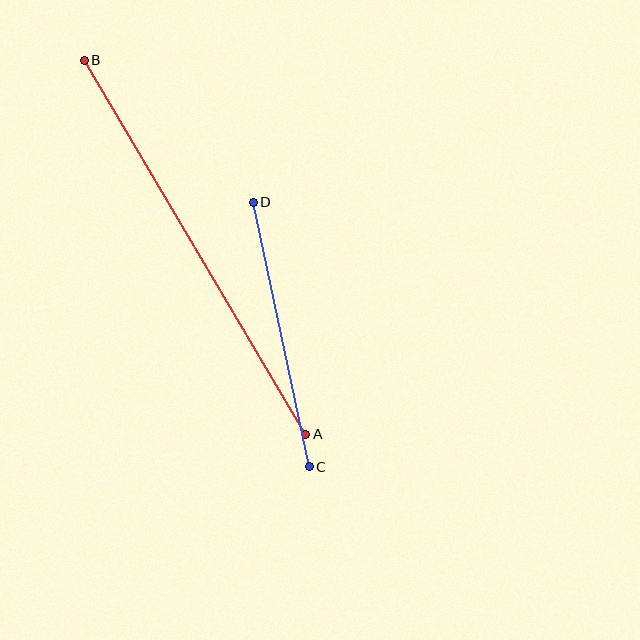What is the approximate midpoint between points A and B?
The midpoint is at approximately (195, 247) pixels.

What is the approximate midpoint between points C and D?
The midpoint is at approximately (281, 335) pixels.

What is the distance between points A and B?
The distance is approximately 435 pixels.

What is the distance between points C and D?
The distance is approximately 271 pixels.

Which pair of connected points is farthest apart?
Points A and B are farthest apart.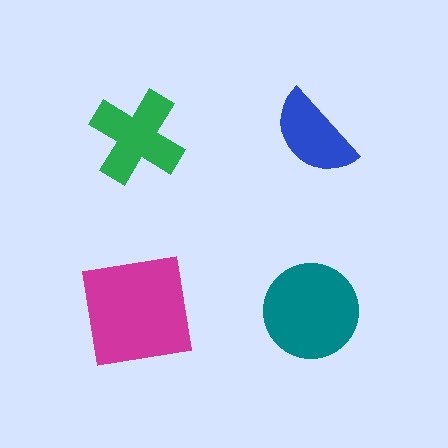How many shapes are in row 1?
2 shapes.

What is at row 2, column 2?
A teal circle.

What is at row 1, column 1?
A green cross.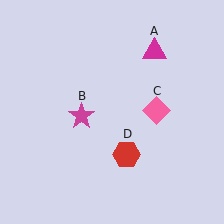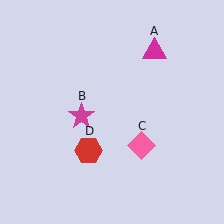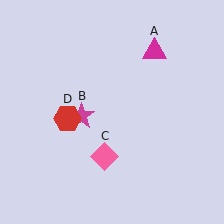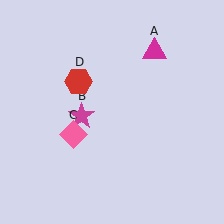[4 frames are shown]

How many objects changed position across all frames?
2 objects changed position: pink diamond (object C), red hexagon (object D).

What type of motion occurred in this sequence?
The pink diamond (object C), red hexagon (object D) rotated clockwise around the center of the scene.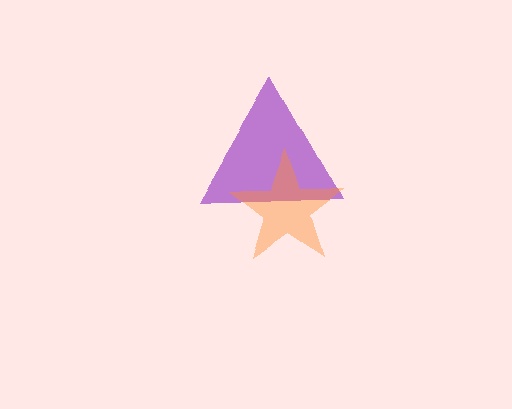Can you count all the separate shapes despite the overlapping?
Yes, there are 2 separate shapes.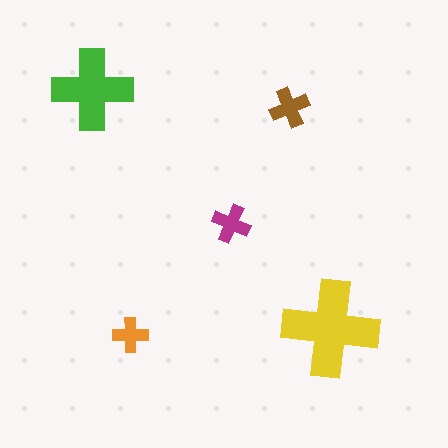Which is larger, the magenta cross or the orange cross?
The magenta one.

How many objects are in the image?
There are 5 objects in the image.